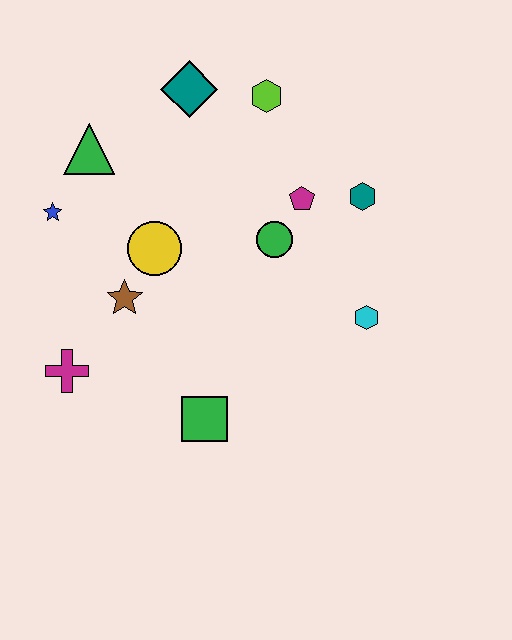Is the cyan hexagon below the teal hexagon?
Yes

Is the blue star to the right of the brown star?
No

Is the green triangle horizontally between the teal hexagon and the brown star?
No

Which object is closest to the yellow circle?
The brown star is closest to the yellow circle.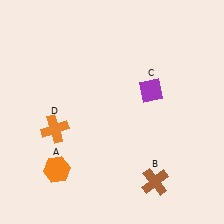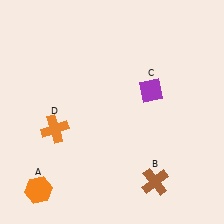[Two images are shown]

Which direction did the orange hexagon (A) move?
The orange hexagon (A) moved down.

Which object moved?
The orange hexagon (A) moved down.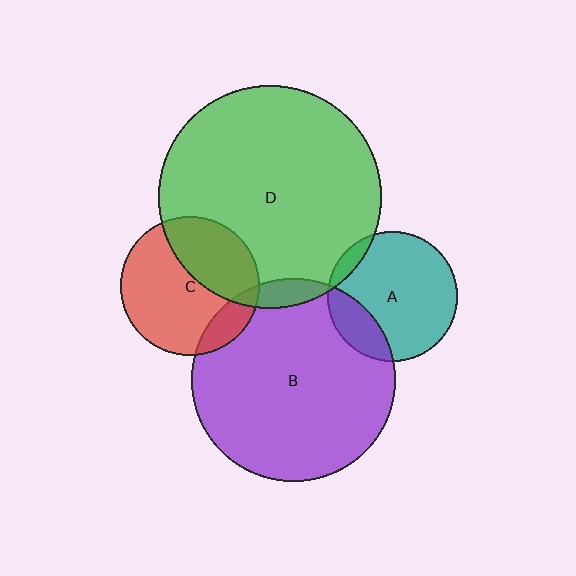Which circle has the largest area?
Circle D (green).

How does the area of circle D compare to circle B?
Approximately 1.2 times.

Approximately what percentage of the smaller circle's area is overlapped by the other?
Approximately 35%.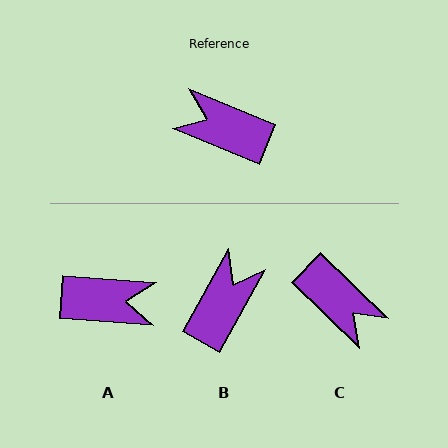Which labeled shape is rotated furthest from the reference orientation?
A, about 162 degrees away.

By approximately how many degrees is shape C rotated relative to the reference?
Approximately 158 degrees counter-clockwise.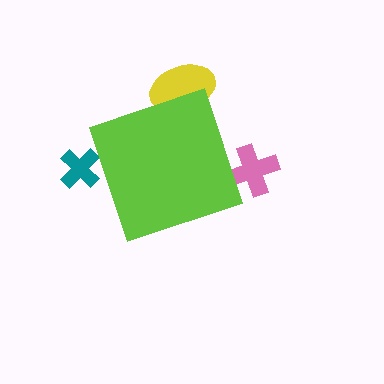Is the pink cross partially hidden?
Yes, the pink cross is partially hidden behind the lime diamond.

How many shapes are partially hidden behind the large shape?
3 shapes are partially hidden.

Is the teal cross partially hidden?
Yes, the teal cross is partially hidden behind the lime diamond.